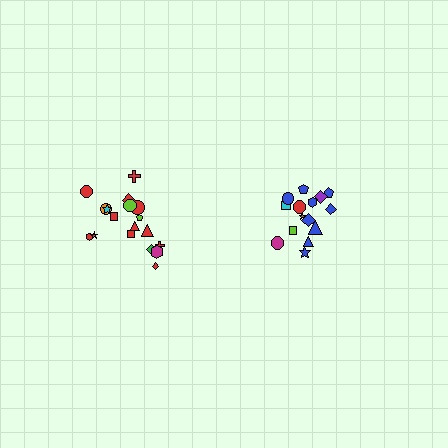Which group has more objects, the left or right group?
The left group.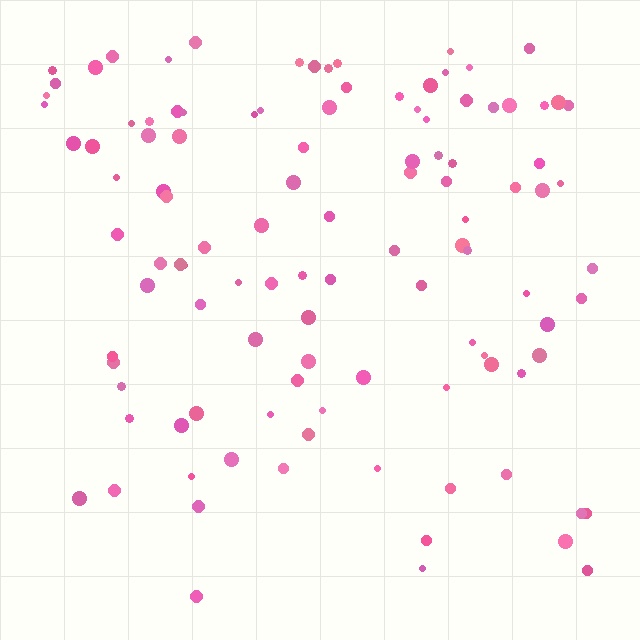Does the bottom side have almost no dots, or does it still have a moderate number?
Still a moderate number, just noticeably fewer than the top.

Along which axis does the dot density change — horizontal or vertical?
Vertical.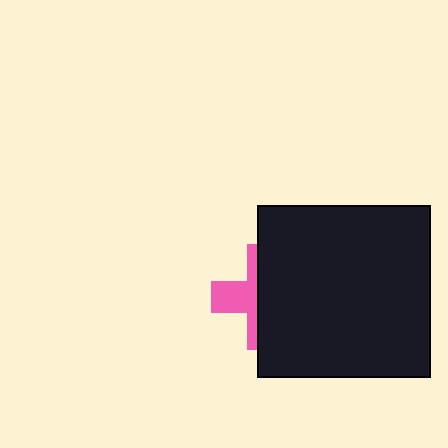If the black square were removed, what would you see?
You would see the complete pink cross.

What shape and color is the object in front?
The object in front is a black square.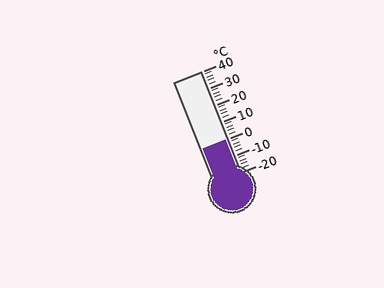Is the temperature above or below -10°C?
The temperature is above -10°C.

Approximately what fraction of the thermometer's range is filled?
The thermometer is filled to approximately 35% of its range.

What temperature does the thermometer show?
The thermometer shows approximately 0°C.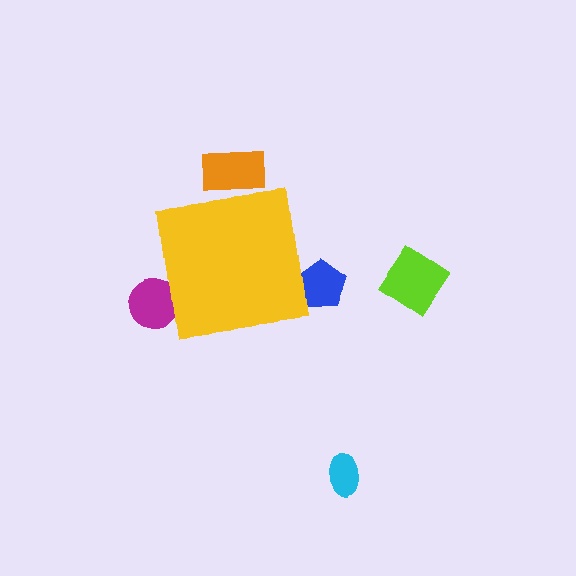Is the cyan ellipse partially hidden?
No, the cyan ellipse is fully visible.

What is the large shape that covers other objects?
A yellow square.